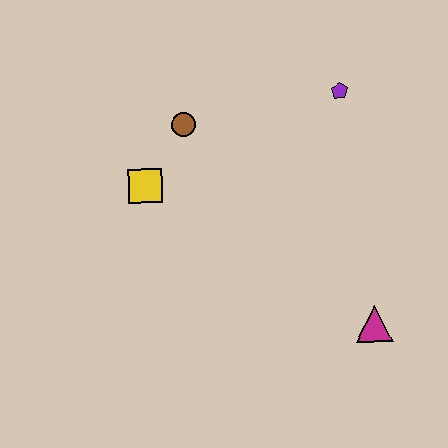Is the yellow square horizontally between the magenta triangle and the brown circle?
No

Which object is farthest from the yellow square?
The magenta triangle is farthest from the yellow square.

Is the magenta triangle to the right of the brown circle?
Yes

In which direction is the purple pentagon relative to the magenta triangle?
The purple pentagon is above the magenta triangle.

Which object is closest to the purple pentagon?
The brown circle is closest to the purple pentagon.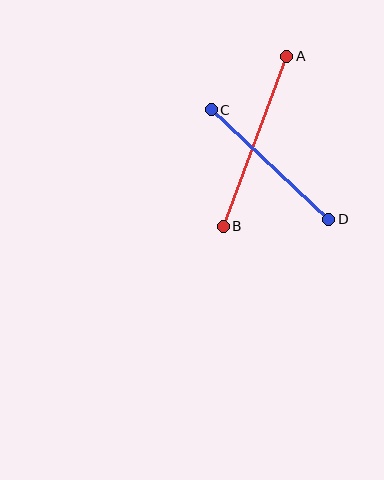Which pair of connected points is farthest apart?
Points A and B are farthest apart.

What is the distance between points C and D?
The distance is approximately 160 pixels.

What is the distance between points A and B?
The distance is approximately 181 pixels.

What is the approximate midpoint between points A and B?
The midpoint is at approximately (255, 141) pixels.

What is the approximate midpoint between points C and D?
The midpoint is at approximately (270, 164) pixels.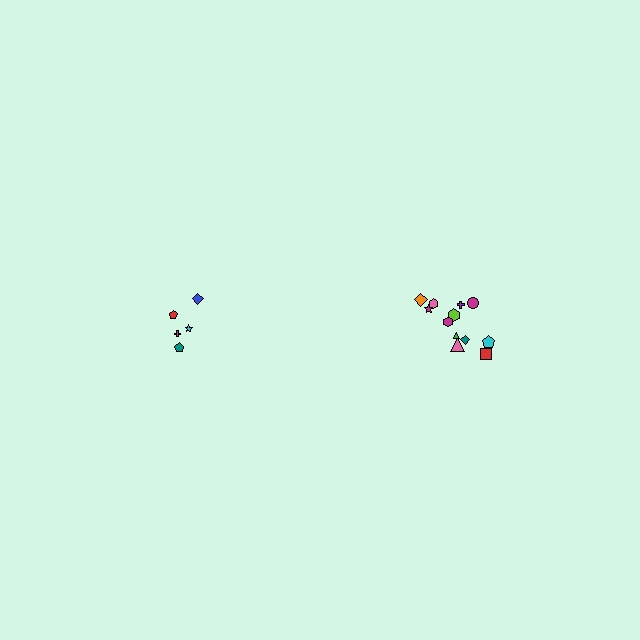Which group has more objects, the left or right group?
The right group.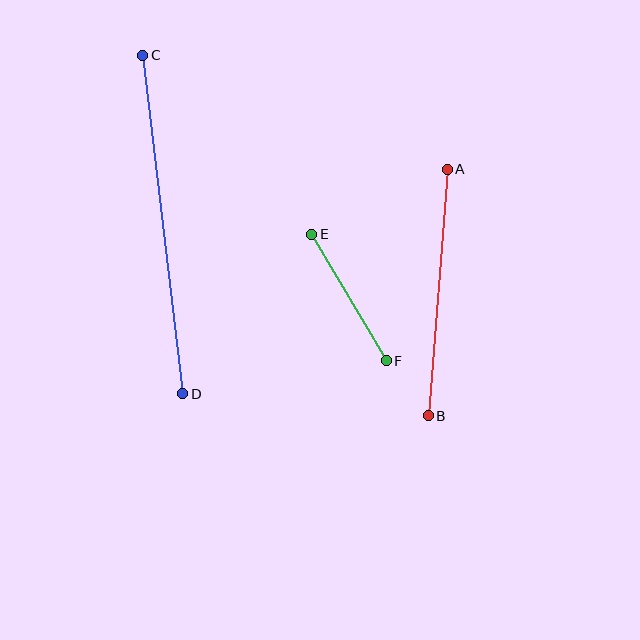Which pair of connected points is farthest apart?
Points C and D are farthest apart.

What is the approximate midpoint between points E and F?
The midpoint is at approximately (349, 298) pixels.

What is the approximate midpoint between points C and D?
The midpoint is at approximately (163, 224) pixels.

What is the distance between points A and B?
The distance is approximately 247 pixels.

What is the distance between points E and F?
The distance is approximately 147 pixels.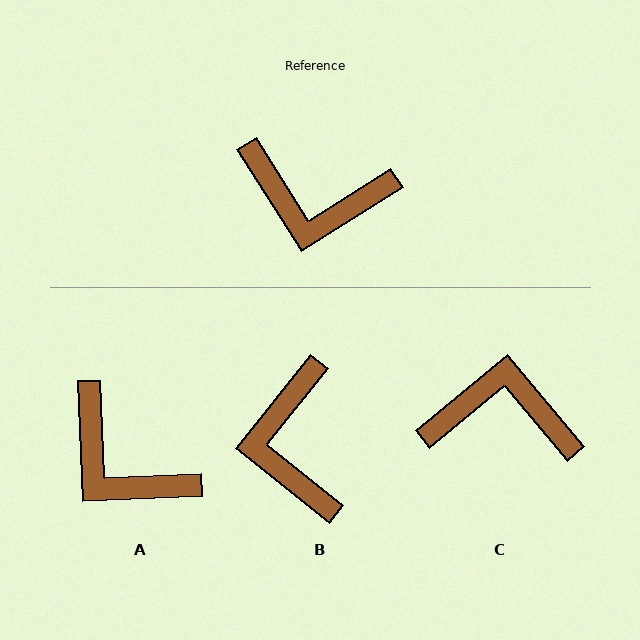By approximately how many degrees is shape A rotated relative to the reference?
Approximately 30 degrees clockwise.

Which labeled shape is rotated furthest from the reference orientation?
C, about 173 degrees away.